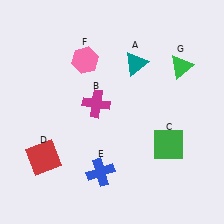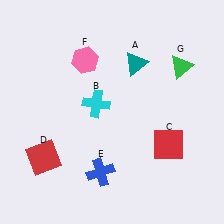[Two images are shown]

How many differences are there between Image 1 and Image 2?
There are 2 differences between the two images.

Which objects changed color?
B changed from magenta to cyan. C changed from green to red.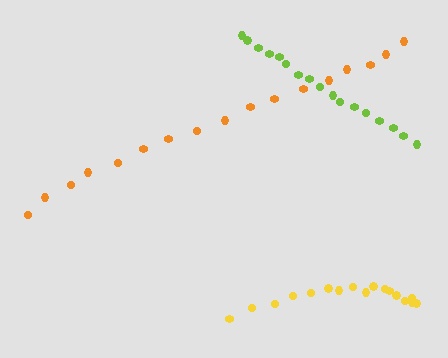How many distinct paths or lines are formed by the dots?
There are 3 distinct paths.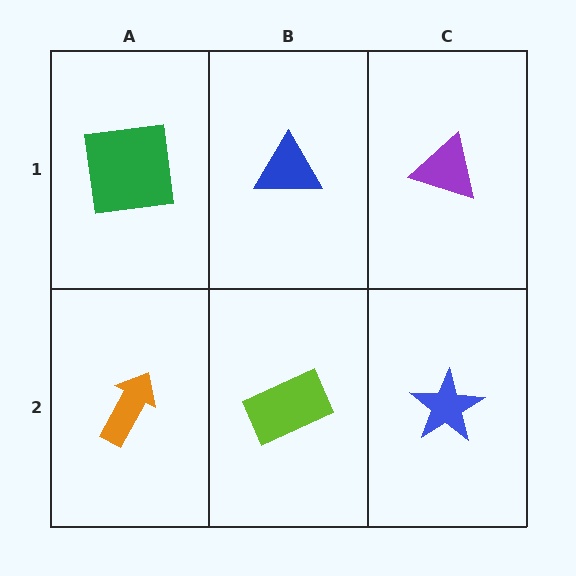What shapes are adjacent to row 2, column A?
A green square (row 1, column A), a lime rectangle (row 2, column B).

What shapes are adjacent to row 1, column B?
A lime rectangle (row 2, column B), a green square (row 1, column A), a purple triangle (row 1, column C).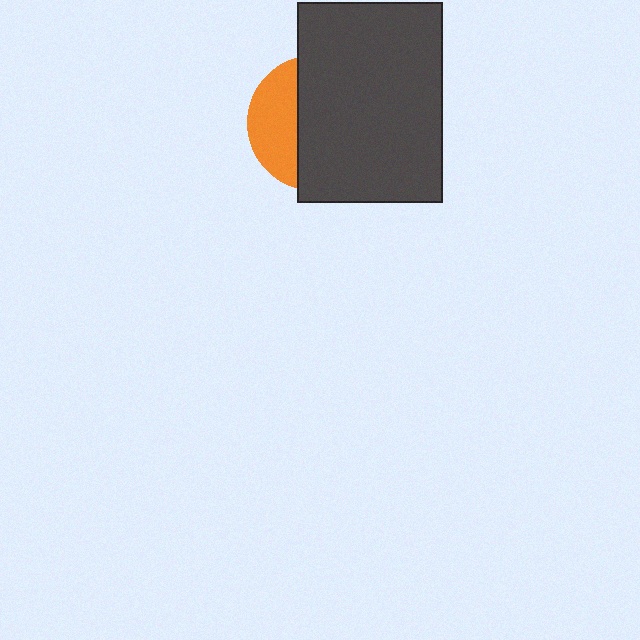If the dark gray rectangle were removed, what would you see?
You would see the complete orange circle.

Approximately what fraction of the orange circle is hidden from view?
Roughly 66% of the orange circle is hidden behind the dark gray rectangle.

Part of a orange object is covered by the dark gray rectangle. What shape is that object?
It is a circle.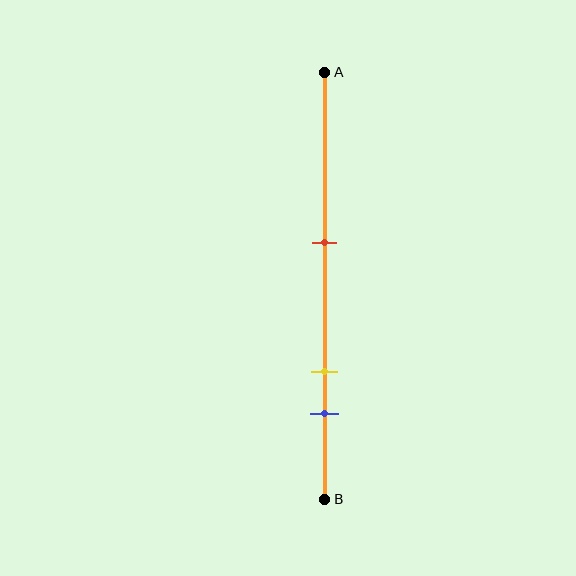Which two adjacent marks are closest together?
The yellow and blue marks are the closest adjacent pair.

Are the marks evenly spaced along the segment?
No, the marks are not evenly spaced.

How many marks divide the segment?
There are 3 marks dividing the segment.